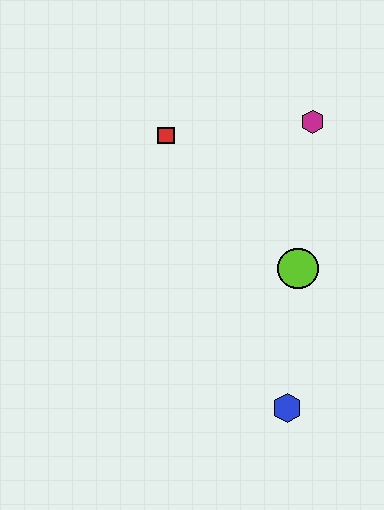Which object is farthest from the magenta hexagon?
The blue hexagon is farthest from the magenta hexagon.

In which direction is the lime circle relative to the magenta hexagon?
The lime circle is below the magenta hexagon.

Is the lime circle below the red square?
Yes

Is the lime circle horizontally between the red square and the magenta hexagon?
Yes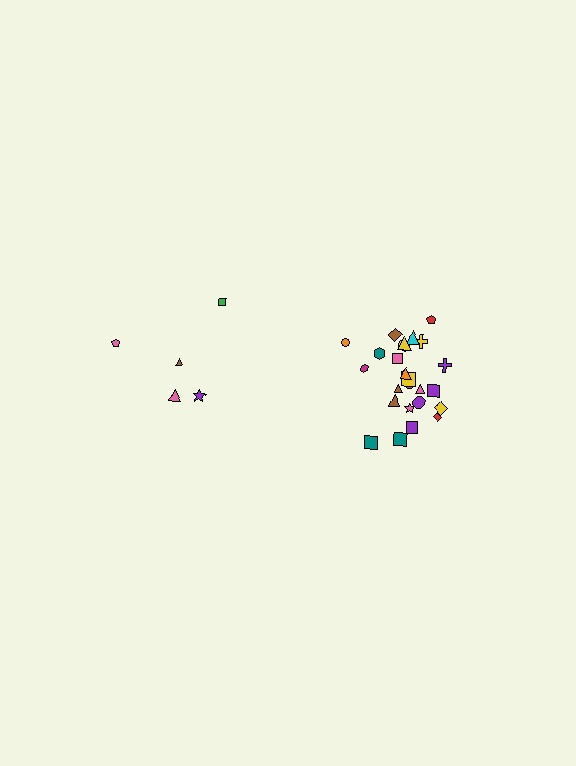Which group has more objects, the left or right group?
The right group.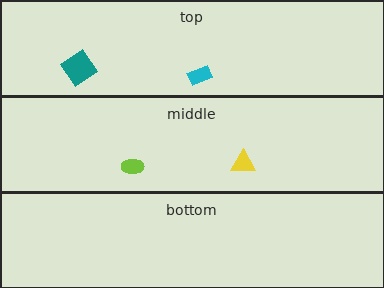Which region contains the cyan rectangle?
The top region.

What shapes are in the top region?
The teal diamond, the cyan rectangle.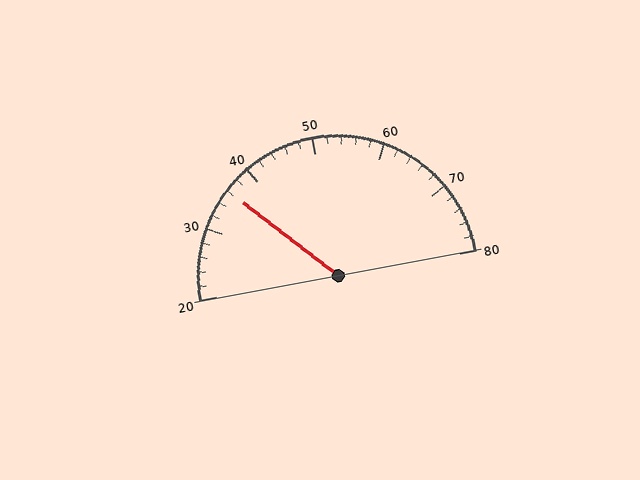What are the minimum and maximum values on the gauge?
The gauge ranges from 20 to 80.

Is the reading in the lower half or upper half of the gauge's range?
The reading is in the lower half of the range (20 to 80).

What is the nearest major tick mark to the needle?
The nearest major tick mark is 40.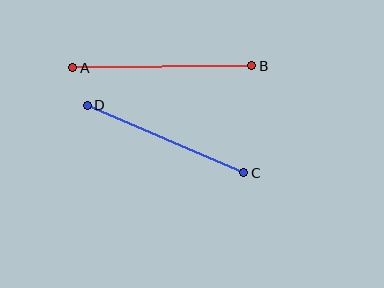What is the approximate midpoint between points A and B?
The midpoint is at approximately (162, 67) pixels.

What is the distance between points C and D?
The distance is approximately 170 pixels.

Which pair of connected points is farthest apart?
Points A and B are farthest apart.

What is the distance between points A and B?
The distance is approximately 179 pixels.